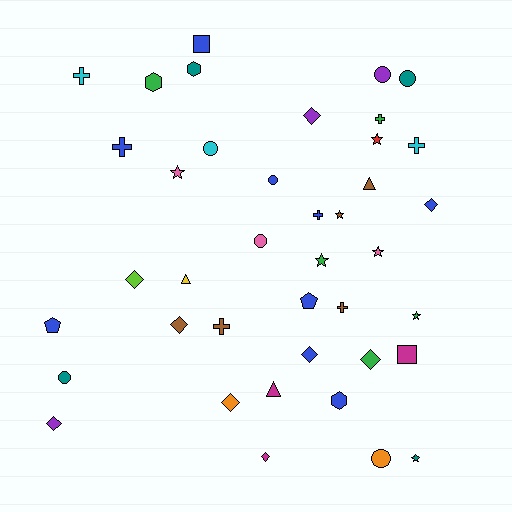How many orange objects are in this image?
There are 2 orange objects.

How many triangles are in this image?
There are 3 triangles.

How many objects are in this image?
There are 40 objects.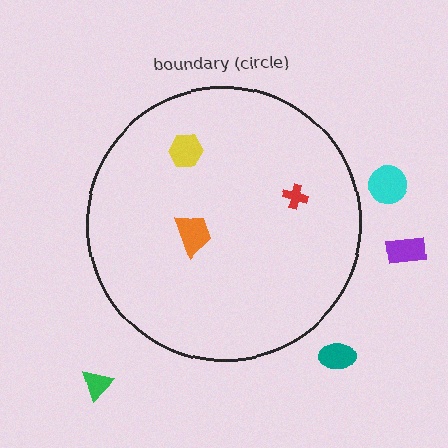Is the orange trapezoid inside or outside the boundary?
Inside.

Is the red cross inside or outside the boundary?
Inside.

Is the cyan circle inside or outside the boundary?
Outside.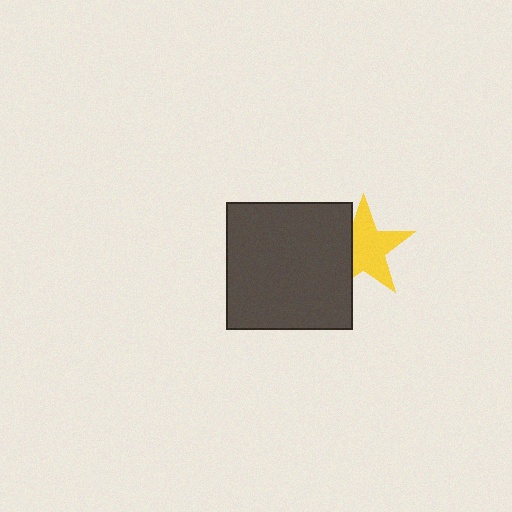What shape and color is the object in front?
The object in front is a dark gray square.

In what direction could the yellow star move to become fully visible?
The yellow star could move right. That would shift it out from behind the dark gray square entirely.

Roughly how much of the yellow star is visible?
Most of it is visible (roughly 68%).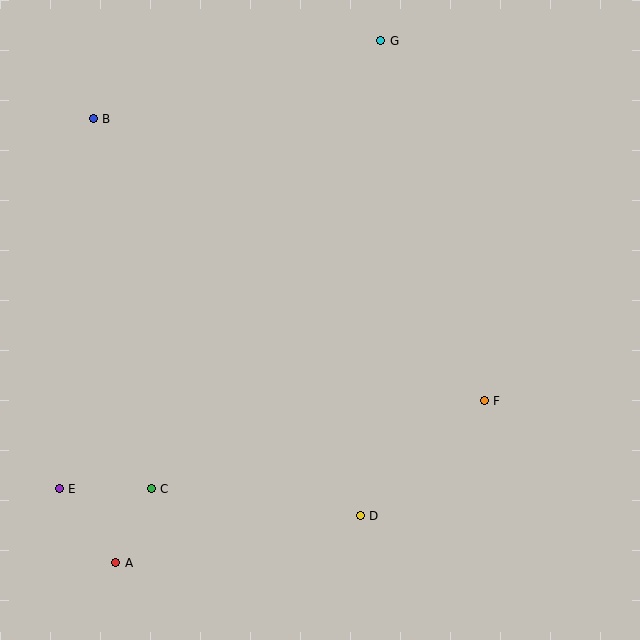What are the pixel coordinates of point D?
Point D is at (360, 516).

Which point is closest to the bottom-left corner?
Point A is closest to the bottom-left corner.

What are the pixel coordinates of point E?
Point E is at (59, 489).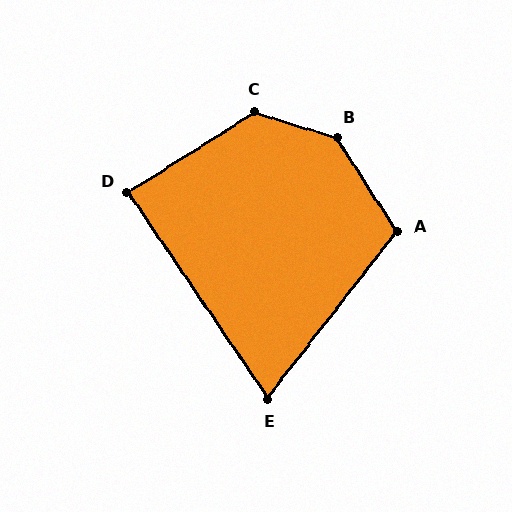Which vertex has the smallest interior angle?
E, at approximately 72 degrees.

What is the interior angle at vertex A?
Approximately 109 degrees (obtuse).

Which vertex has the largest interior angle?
B, at approximately 140 degrees.